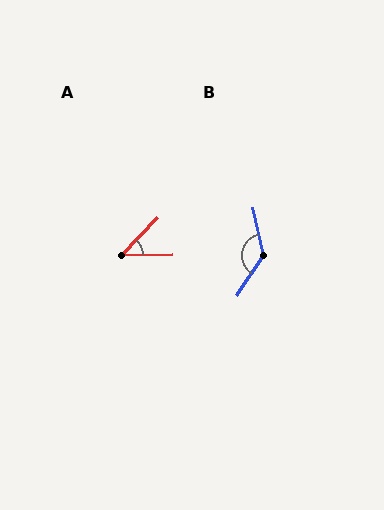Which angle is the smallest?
A, at approximately 45 degrees.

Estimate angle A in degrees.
Approximately 45 degrees.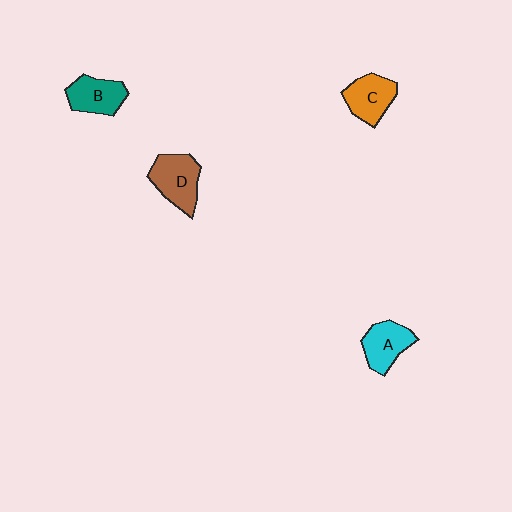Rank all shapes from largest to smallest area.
From largest to smallest: D (brown), C (orange), A (cyan), B (teal).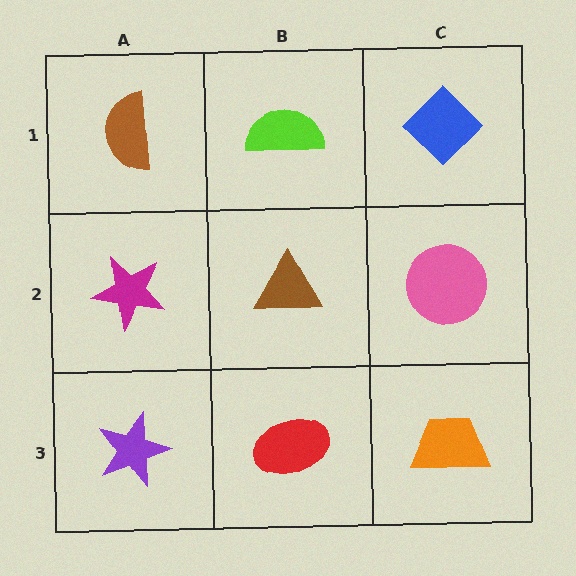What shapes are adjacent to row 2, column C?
A blue diamond (row 1, column C), an orange trapezoid (row 3, column C), a brown triangle (row 2, column B).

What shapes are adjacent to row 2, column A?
A brown semicircle (row 1, column A), a purple star (row 3, column A), a brown triangle (row 2, column B).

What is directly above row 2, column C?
A blue diamond.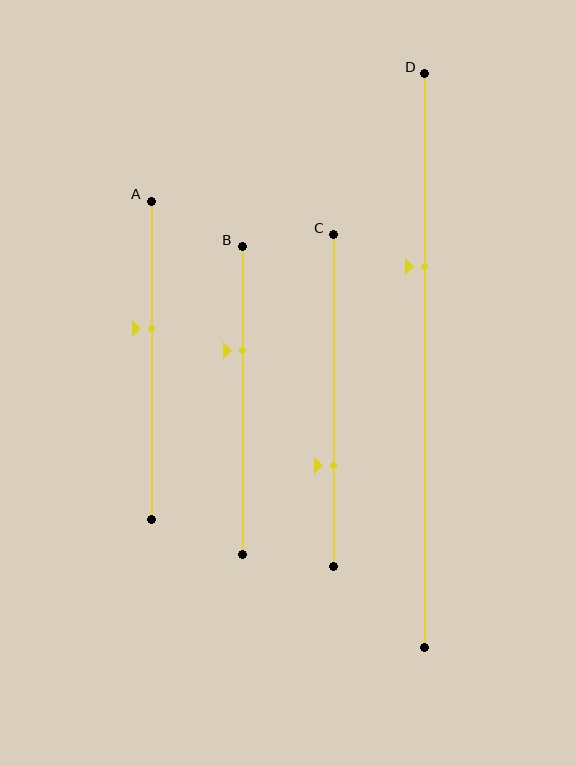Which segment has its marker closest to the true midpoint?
Segment A has its marker closest to the true midpoint.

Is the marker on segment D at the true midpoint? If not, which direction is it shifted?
No, the marker on segment D is shifted upward by about 17% of the segment length.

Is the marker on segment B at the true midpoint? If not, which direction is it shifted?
No, the marker on segment B is shifted upward by about 16% of the segment length.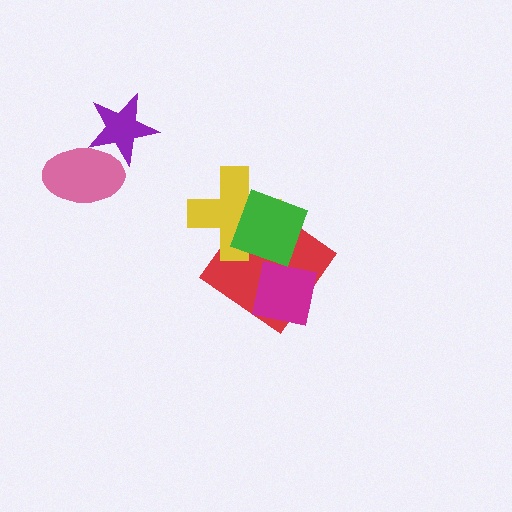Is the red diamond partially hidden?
Yes, it is partially covered by another shape.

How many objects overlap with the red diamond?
3 objects overlap with the red diamond.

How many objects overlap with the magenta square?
2 objects overlap with the magenta square.